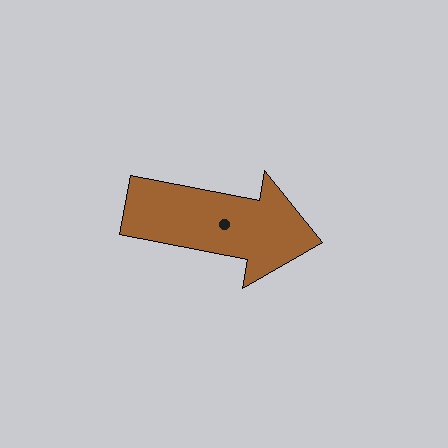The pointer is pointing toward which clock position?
Roughly 3 o'clock.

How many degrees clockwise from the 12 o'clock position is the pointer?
Approximately 101 degrees.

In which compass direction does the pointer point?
East.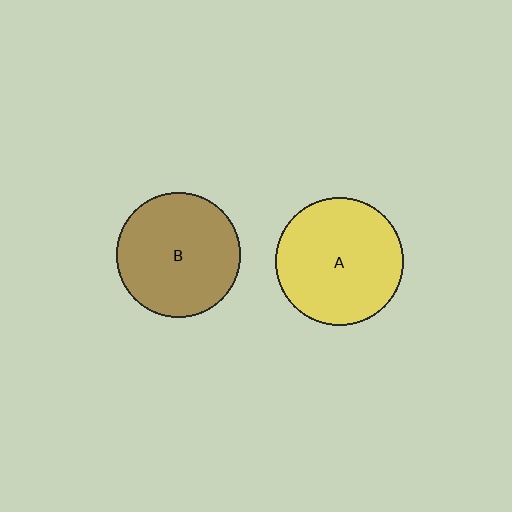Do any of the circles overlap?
No, none of the circles overlap.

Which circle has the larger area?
Circle A (yellow).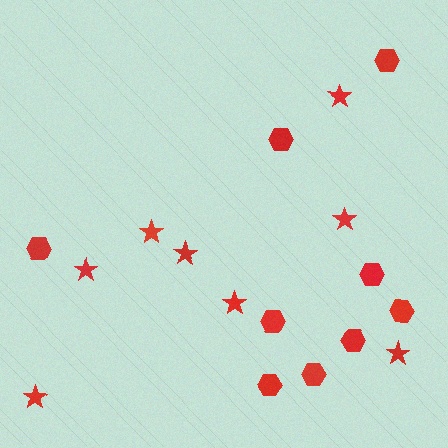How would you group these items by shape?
There are 2 groups: one group of hexagons (9) and one group of stars (8).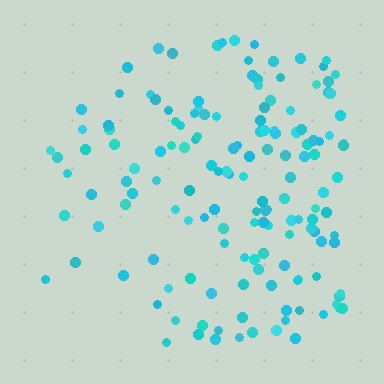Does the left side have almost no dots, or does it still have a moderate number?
Still a moderate number, just noticeably fewer than the right.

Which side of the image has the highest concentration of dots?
The right.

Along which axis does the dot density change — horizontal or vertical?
Horizontal.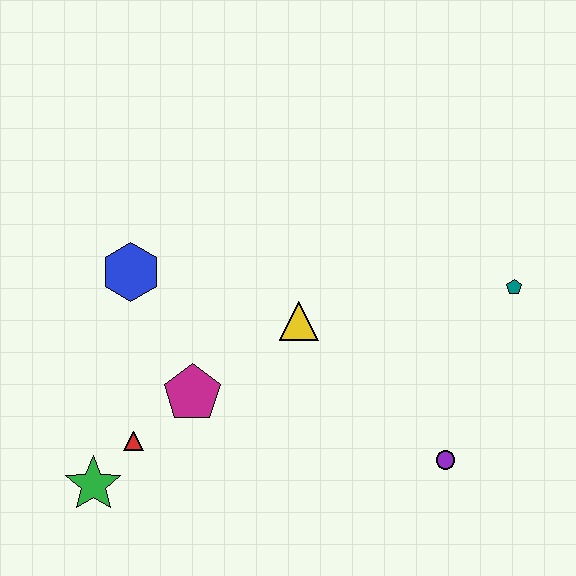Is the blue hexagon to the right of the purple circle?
No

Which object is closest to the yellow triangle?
The magenta pentagon is closest to the yellow triangle.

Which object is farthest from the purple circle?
The blue hexagon is farthest from the purple circle.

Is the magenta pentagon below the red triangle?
No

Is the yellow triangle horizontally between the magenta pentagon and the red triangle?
No